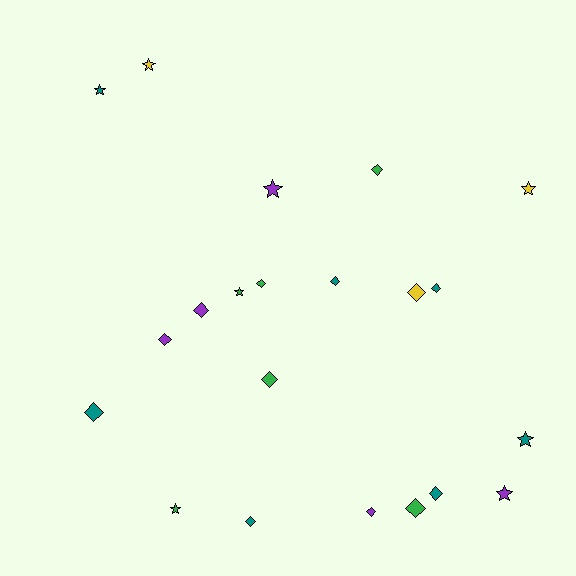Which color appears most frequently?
Teal, with 7 objects.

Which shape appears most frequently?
Diamond, with 13 objects.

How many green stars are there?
There are 2 green stars.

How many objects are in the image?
There are 21 objects.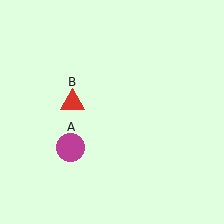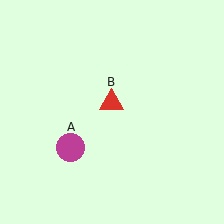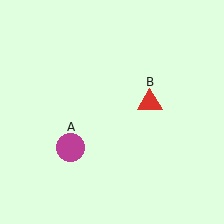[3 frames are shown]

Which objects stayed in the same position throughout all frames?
Magenta circle (object A) remained stationary.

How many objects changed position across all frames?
1 object changed position: red triangle (object B).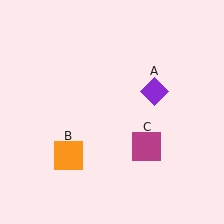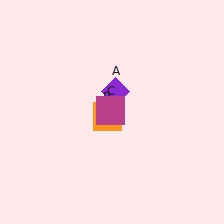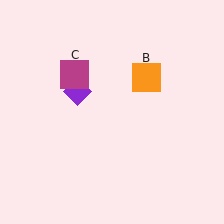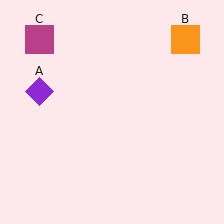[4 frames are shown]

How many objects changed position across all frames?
3 objects changed position: purple diamond (object A), orange square (object B), magenta square (object C).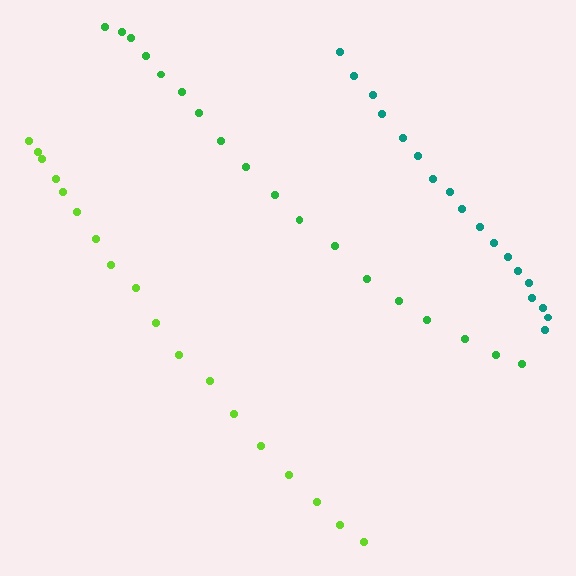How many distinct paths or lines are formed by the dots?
There are 3 distinct paths.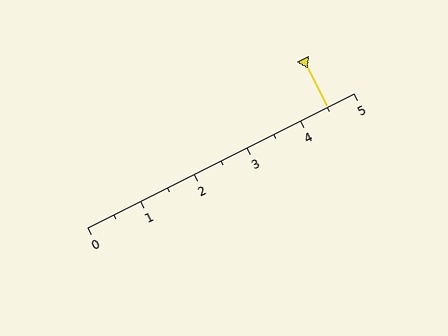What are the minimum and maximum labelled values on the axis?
The axis runs from 0 to 5.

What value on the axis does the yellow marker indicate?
The marker indicates approximately 4.5.